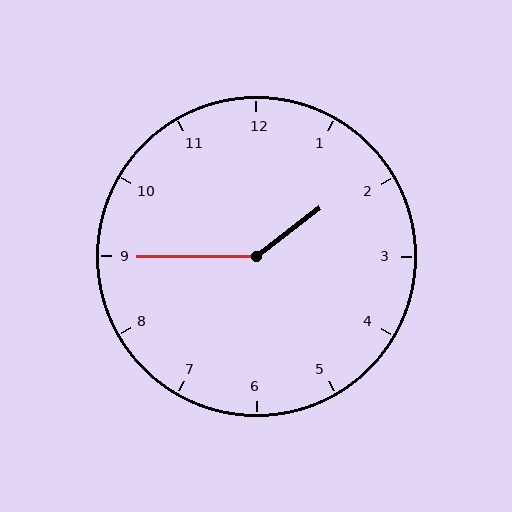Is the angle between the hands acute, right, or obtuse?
It is obtuse.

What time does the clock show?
1:45.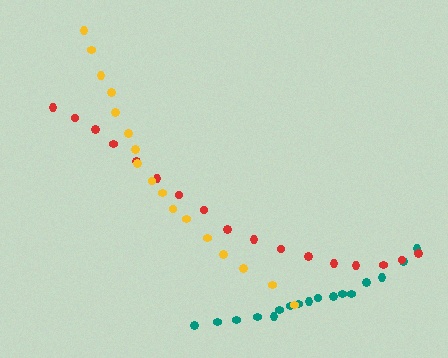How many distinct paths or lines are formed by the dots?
There are 3 distinct paths.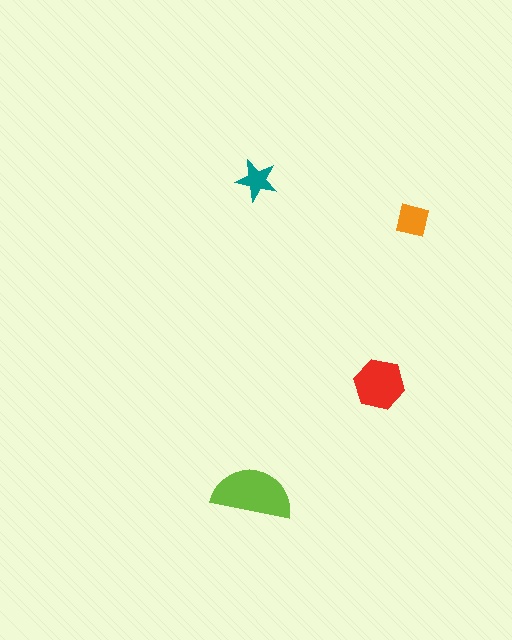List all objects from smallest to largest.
The teal star, the orange square, the red hexagon, the lime semicircle.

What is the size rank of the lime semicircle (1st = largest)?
1st.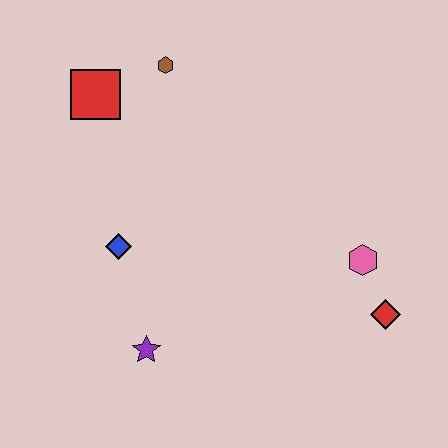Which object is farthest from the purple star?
The brown hexagon is farthest from the purple star.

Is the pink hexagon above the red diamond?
Yes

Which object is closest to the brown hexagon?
The red square is closest to the brown hexagon.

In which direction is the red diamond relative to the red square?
The red diamond is to the right of the red square.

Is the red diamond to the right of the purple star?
Yes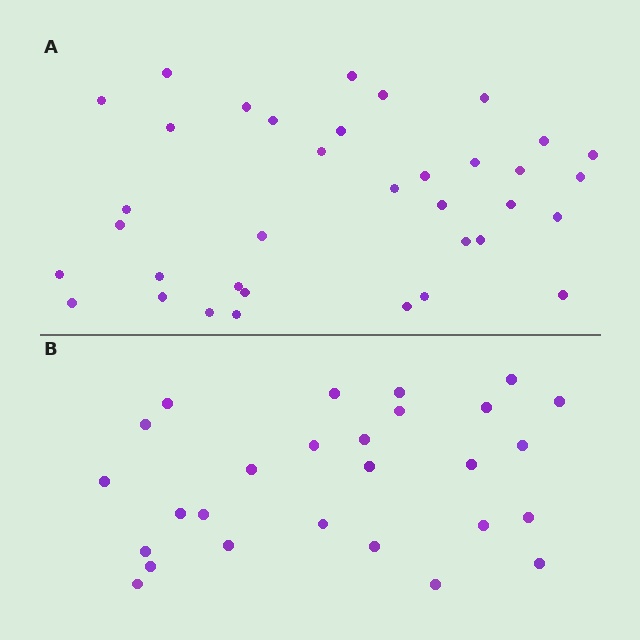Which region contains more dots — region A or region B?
Region A (the top region) has more dots.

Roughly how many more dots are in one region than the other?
Region A has roughly 8 or so more dots than region B.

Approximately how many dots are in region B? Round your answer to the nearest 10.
About 30 dots. (The exact count is 27, which rounds to 30.)